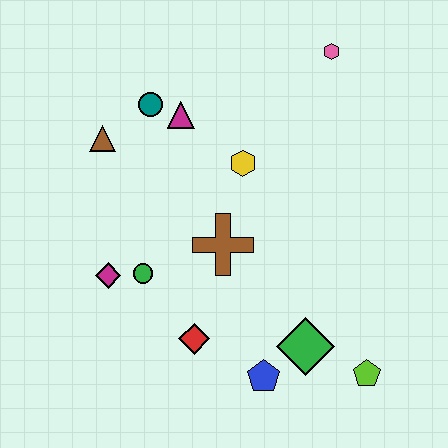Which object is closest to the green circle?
The magenta diamond is closest to the green circle.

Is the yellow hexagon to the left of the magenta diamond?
No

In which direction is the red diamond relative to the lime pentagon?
The red diamond is to the left of the lime pentagon.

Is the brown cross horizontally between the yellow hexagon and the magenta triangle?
Yes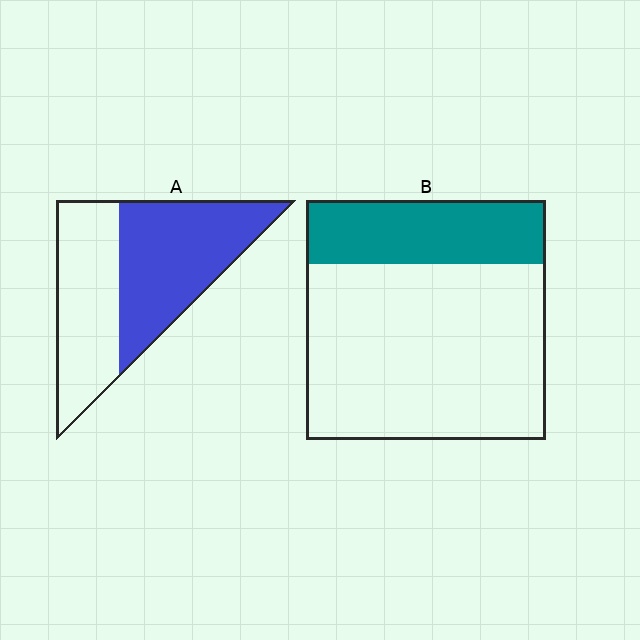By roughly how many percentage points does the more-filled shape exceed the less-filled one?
By roughly 30 percentage points (A over B).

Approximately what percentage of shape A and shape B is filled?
A is approximately 55% and B is approximately 25%.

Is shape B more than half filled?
No.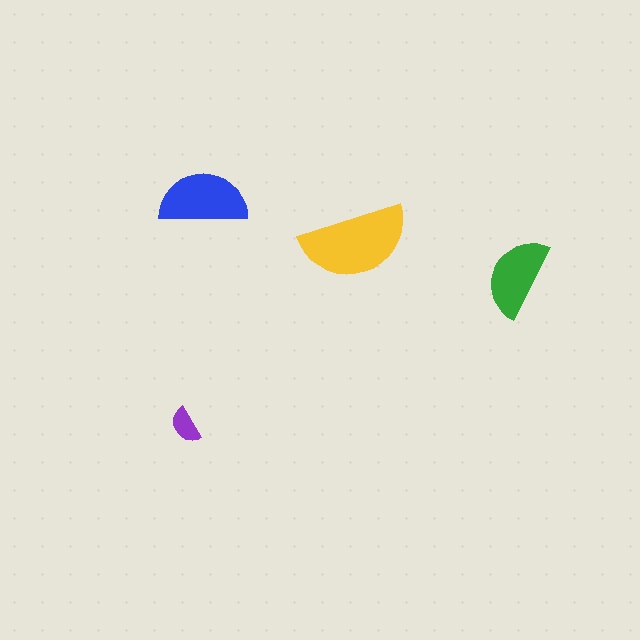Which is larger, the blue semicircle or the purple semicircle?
The blue one.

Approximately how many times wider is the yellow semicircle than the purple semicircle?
About 3 times wider.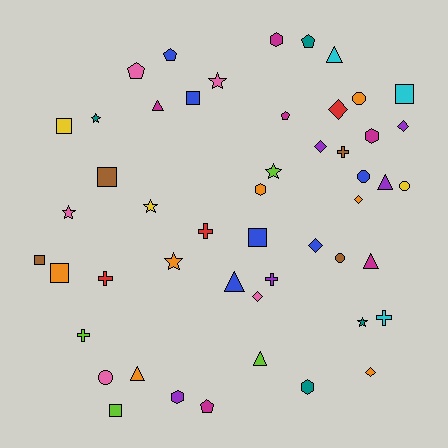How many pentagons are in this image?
There are 5 pentagons.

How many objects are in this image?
There are 50 objects.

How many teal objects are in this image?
There are 4 teal objects.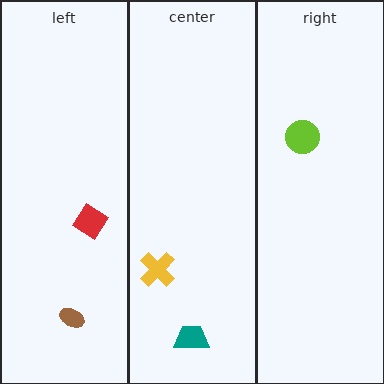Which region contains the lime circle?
The right region.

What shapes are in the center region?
The yellow cross, the teal trapezoid.